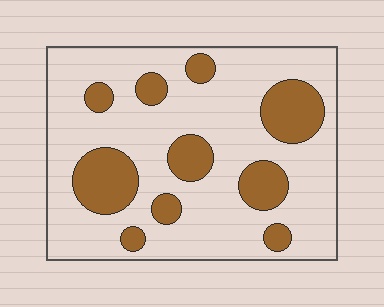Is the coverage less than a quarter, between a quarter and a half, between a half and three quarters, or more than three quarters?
Less than a quarter.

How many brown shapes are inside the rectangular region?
10.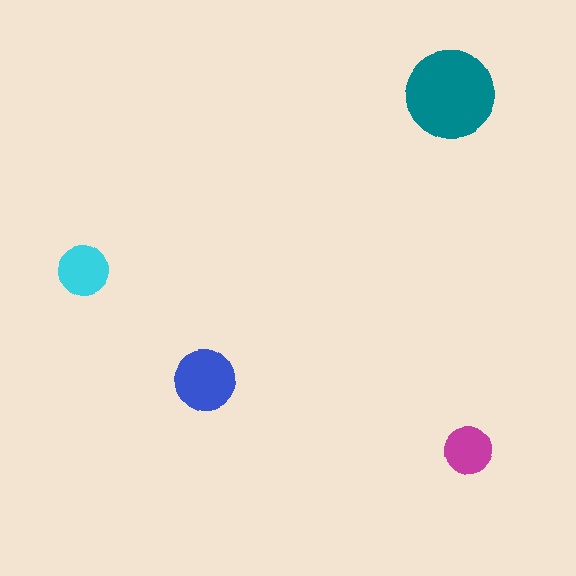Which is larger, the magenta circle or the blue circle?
The blue one.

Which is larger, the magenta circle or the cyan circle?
The cyan one.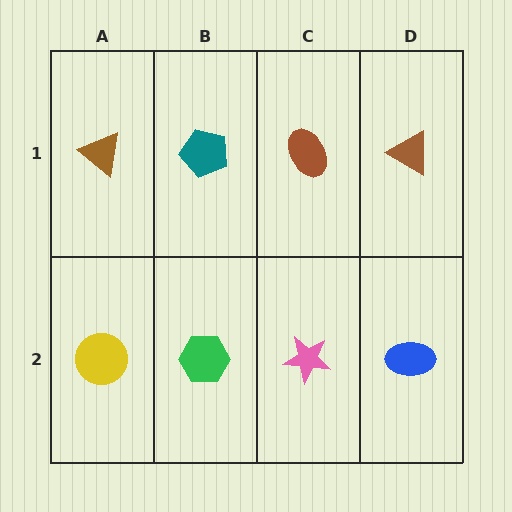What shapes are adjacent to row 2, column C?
A brown ellipse (row 1, column C), a green hexagon (row 2, column B), a blue ellipse (row 2, column D).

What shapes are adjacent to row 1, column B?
A green hexagon (row 2, column B), a brown triangle (row 1, column A), a brown ellipse (row 1, column C).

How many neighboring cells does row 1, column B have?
3.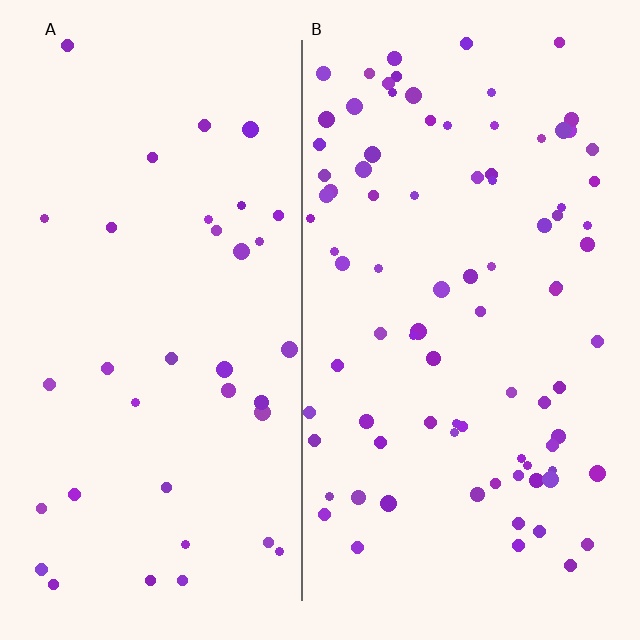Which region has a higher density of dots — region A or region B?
B (the right).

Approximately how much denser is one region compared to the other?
Approximately 2.4× — region B over region A.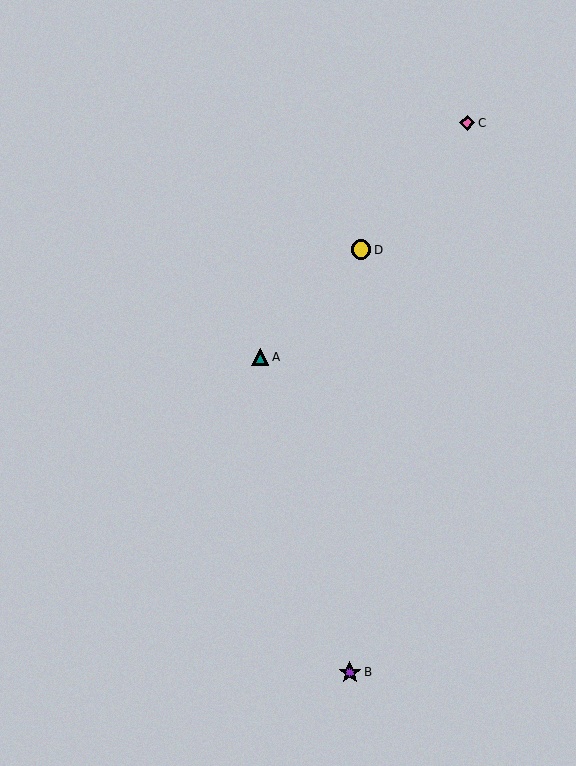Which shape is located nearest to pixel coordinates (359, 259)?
The yellow circle (labeled D) at (362, 250) is nearest to that location.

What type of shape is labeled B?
Shape B is a purple star.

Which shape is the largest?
The purple star (labeled B) is the largest.